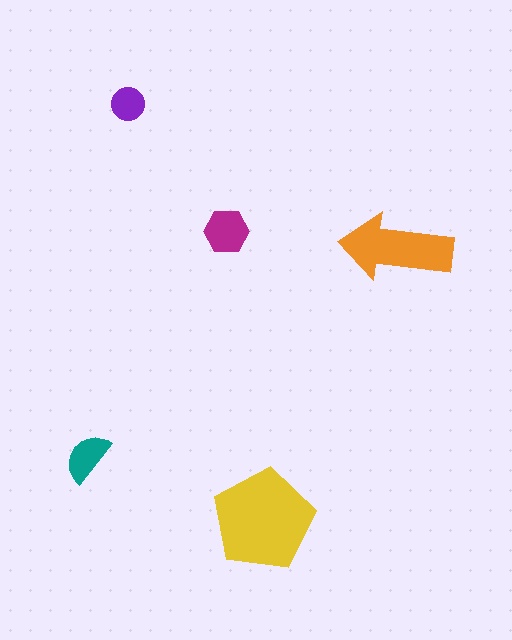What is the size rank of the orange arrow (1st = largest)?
2nd.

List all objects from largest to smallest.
The yellow pentagon, the orange arrow, the magenta hexagon, the teal semicircle, the purple circle.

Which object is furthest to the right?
The orange arrow is rightmost.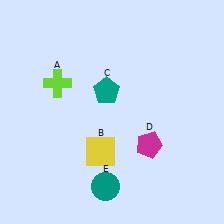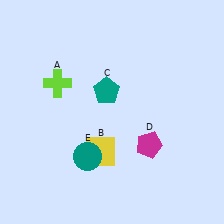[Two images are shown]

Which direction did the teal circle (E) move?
The teal circle (E) moved up.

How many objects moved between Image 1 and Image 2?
1 object moved between the two images.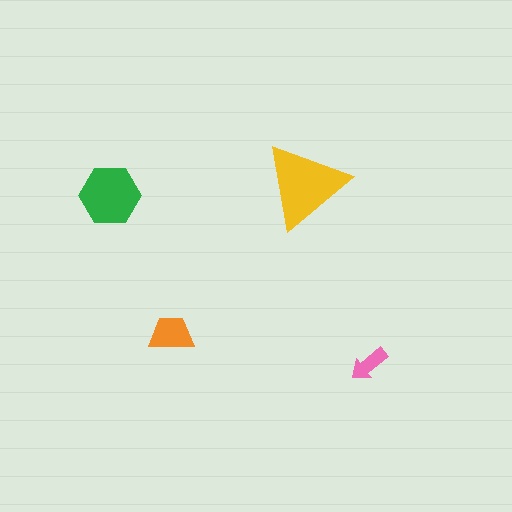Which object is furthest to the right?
The pink arrow is rightmost.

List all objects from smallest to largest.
The pink arrow, the orange trapezoid, the green hexagon, the yellow triangle.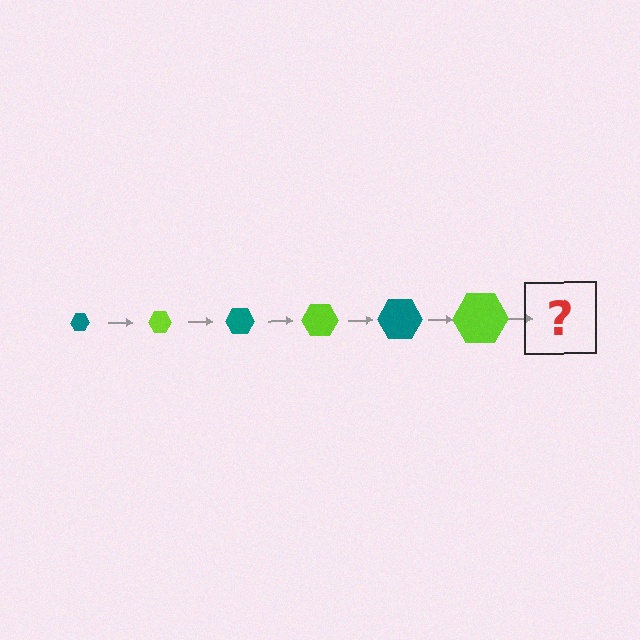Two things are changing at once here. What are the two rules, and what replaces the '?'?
The two rules are that the hexagon grows larger each step and the color cycles through teal and lime. The '?' should be a teal hexagon, larger than the previous one.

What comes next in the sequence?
The next element should be a teal hexagon, larger than the previous one.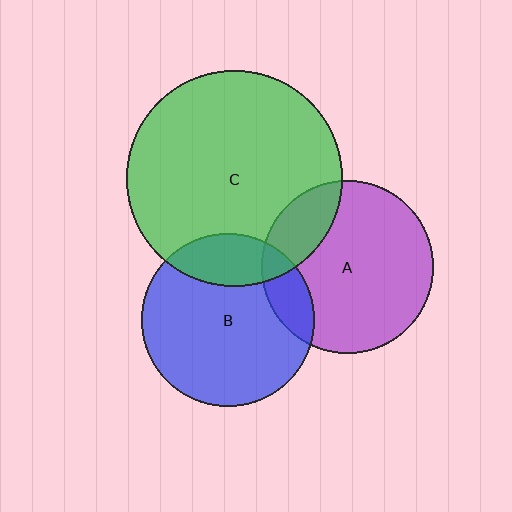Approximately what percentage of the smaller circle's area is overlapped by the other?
Approximately 15%.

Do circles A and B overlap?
Yes.